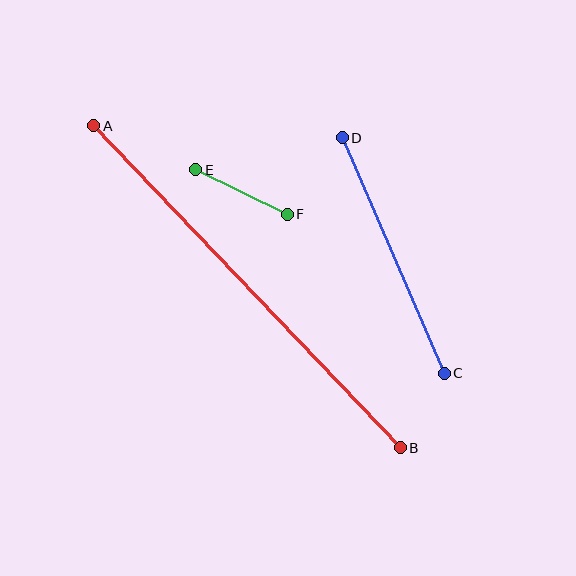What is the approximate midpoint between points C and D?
The midpoint is at approximately (393, 255) pixels.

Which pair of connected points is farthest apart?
Points A and B are farthest apart.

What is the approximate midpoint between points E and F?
The midpoint is at approximately (241, 192) pixels.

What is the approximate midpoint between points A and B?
The midpoint is at approximately (247, 287) pixels.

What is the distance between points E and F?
The distance is approximately 102 pixels.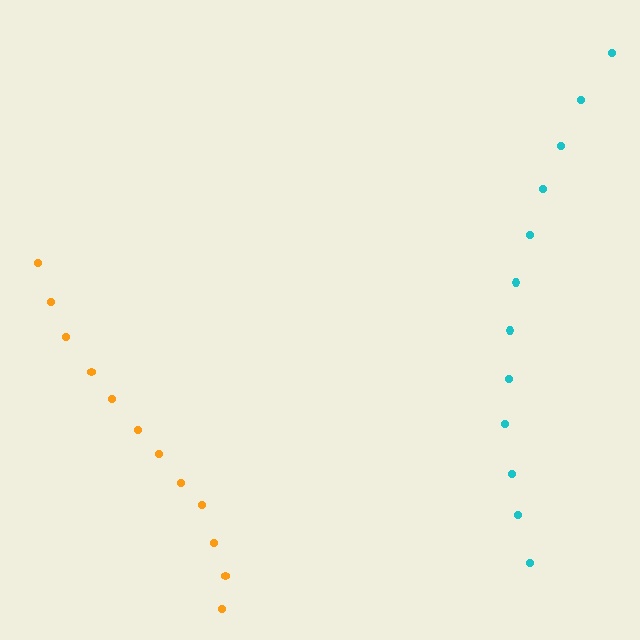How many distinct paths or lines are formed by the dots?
There are 2 distinct paths.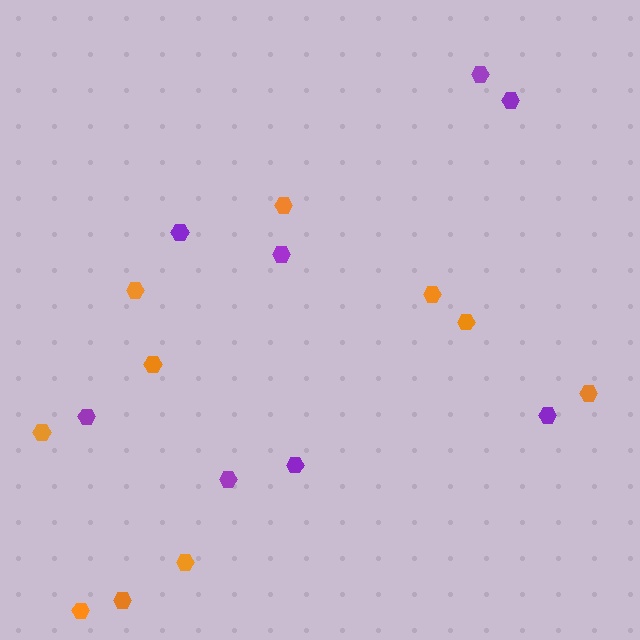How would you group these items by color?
There are 2 groups: one group of purple hexagons (8) and one group of orange hexagons (10).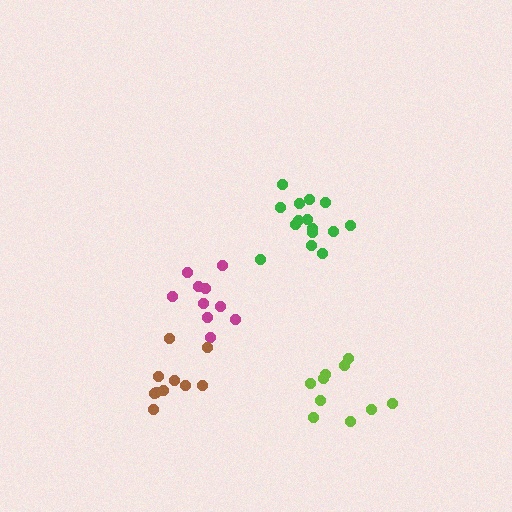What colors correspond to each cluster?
The clusters are colored: lime, magenta, brown, green.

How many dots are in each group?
Group 1: 10 dots, Group 2: 10 dots, Group 3: 10 dots, Group 4: 16 dots (46 total).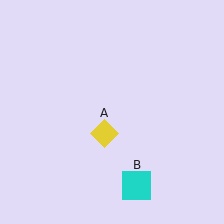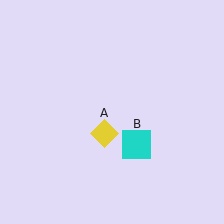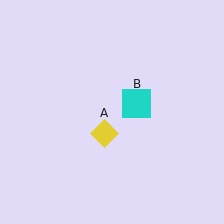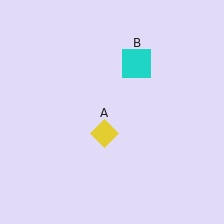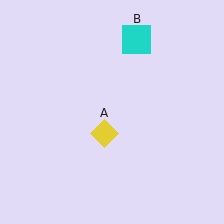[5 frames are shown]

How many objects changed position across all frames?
1 object changed position: cyan square (object B).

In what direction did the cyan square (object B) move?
The cyan square (object B) moved up.